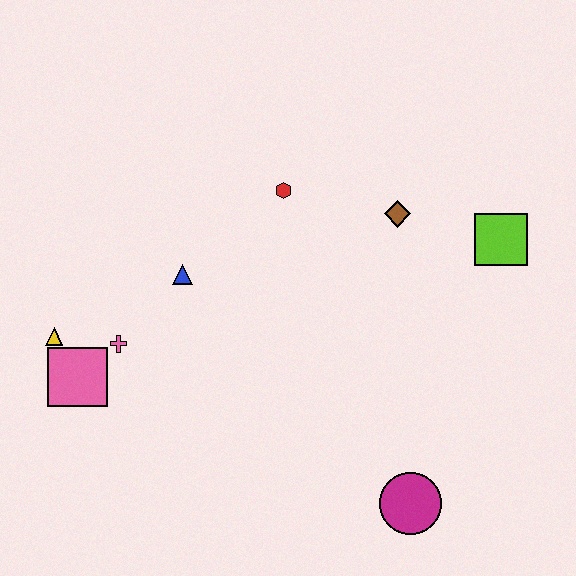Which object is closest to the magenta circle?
The lime square is closest to the magenta circle.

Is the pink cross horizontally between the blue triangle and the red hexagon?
No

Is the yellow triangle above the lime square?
No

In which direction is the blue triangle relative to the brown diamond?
The blue triangle is to the left of the brown diamond.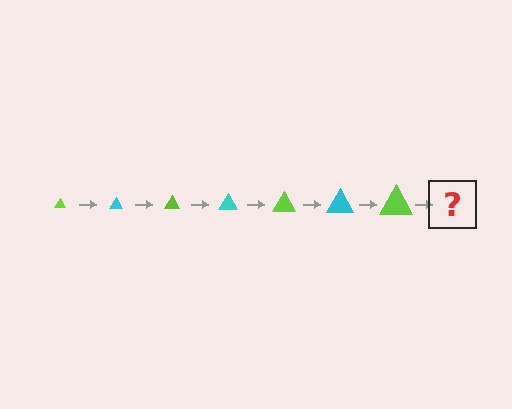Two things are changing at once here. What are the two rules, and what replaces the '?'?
The two rules are that the triangle grows larger each step and the color cycles through lime and cyan. The '?' should be a cyan triangle, larger than the previous one.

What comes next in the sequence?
The next element should be a cyan triangle, larger than the previous one.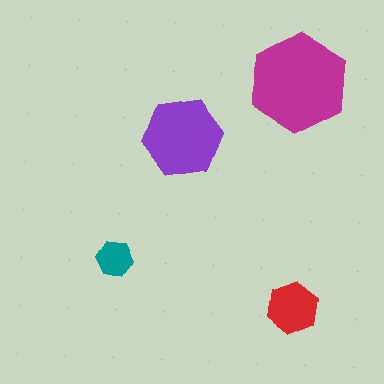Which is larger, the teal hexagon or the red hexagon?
The red one.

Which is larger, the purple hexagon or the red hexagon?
The purple one.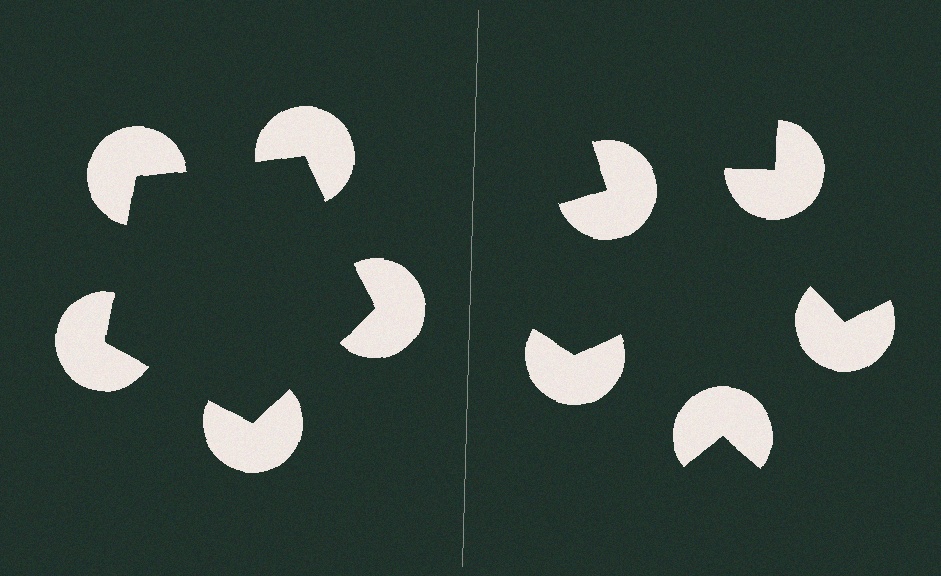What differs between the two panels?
The pac-man discs are positioned identically on both sides; only the wedge orientations differ. On the left they align to a pentagon; on the right they are misaligned.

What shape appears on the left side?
An illusory pentagon.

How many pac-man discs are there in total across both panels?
10 — 5 on each side.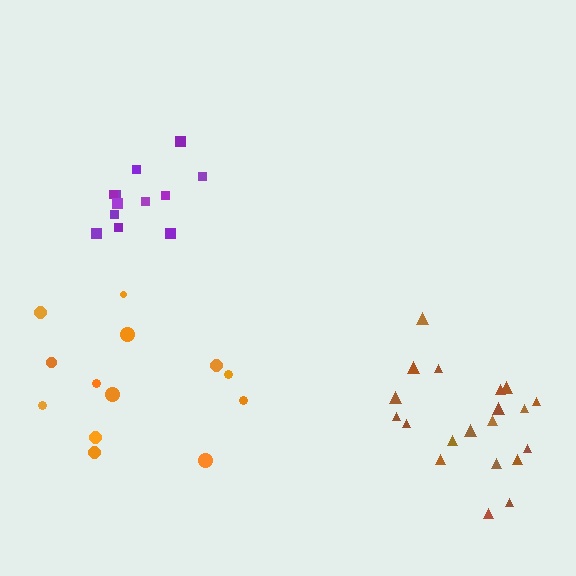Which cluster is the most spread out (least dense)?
Orange.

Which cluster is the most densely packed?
Purple.